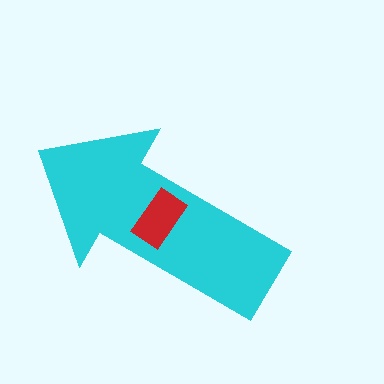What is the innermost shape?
The red rectangle.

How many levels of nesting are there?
2.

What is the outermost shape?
The cyan arrow.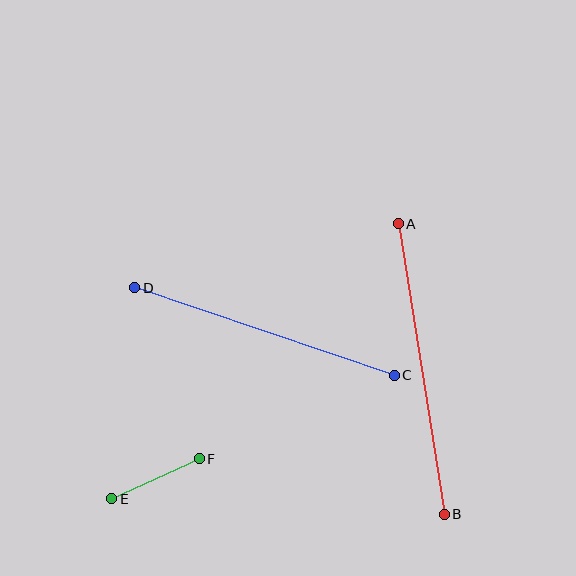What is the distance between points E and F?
The distance is approximately 96 pixels.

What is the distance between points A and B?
The distance is approximately 294 pixels.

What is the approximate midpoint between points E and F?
The midpoint is at approximately (155, 479) pixels.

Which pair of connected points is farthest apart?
Points A and B are farthest apart.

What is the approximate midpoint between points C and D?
The midpoint is at approximately (265, 332) pixels.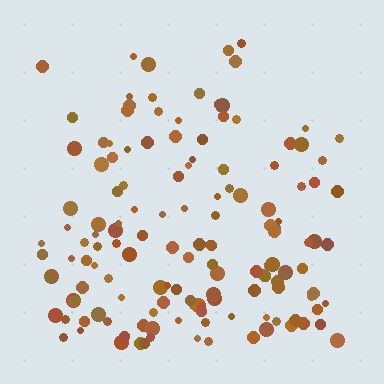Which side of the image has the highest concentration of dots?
The bottom.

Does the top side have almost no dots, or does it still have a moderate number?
Still a moderate number, just noticeably fewer than the bottom.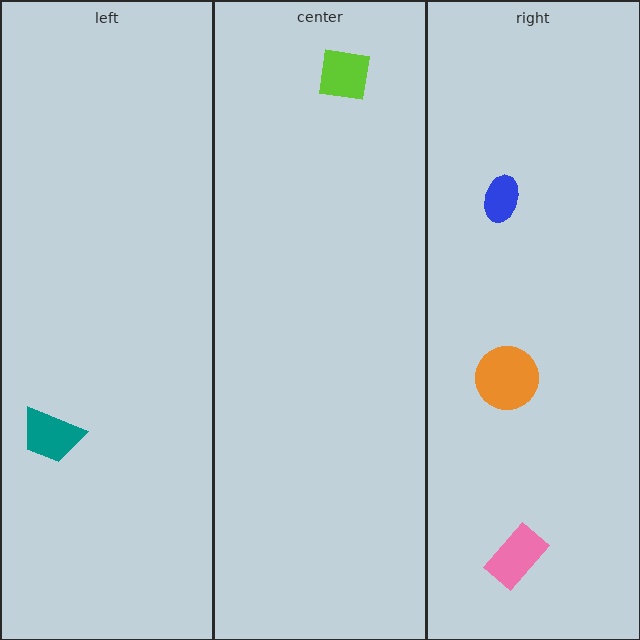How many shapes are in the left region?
1.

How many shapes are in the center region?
1.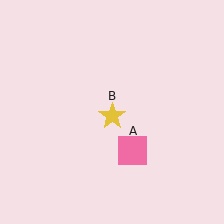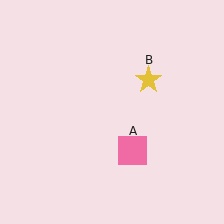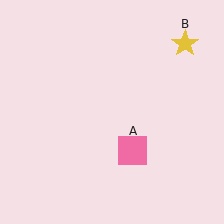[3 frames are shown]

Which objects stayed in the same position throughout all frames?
Pink square (object A) remained stationary.